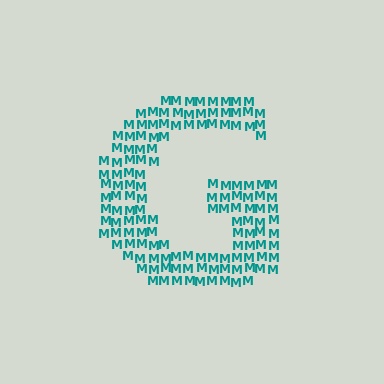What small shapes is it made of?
It is made of small letter M's.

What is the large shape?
The large shape is the letter G.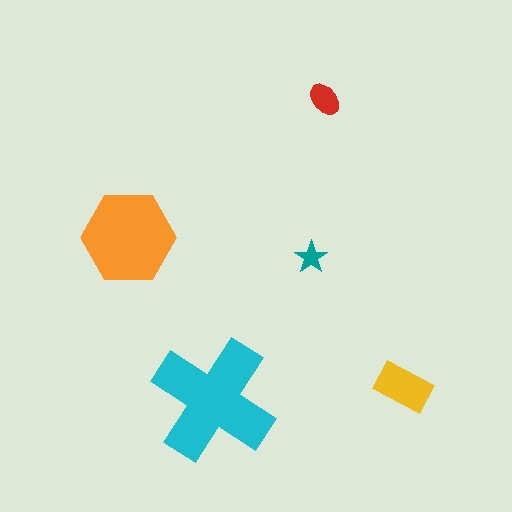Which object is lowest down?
The cyan cross is bottommost.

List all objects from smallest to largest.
The teal star, the red ellipse, the yellow rectangle, the orange hexagon, the cyan cross.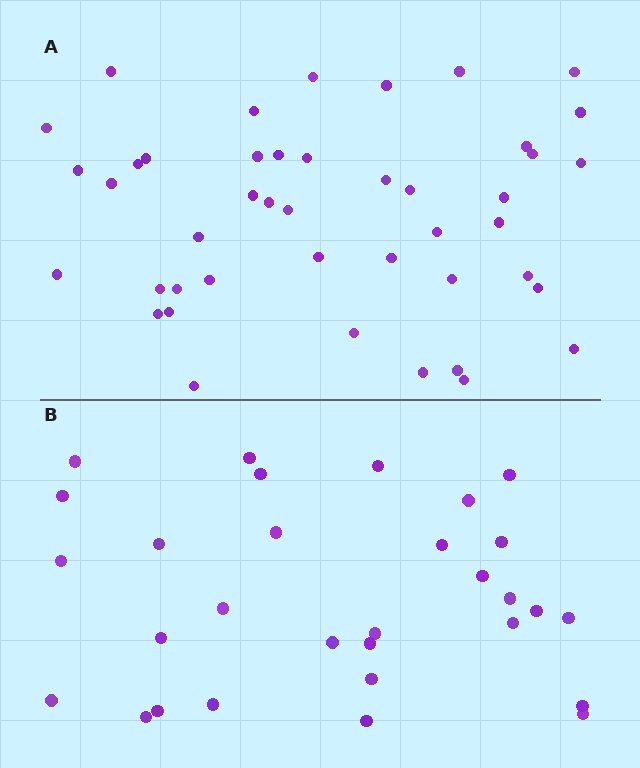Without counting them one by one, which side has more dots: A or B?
Region A (the top region) has more dots.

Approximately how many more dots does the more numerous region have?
Region A has approximately 15 more dots than region B.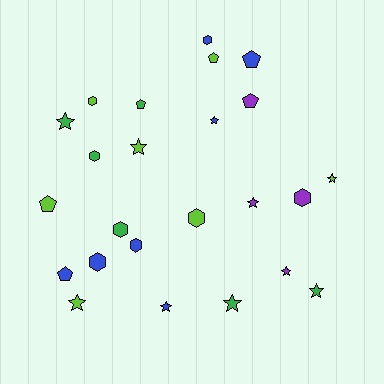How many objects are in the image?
There are 24 objects.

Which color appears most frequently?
Lime, with 7 objects.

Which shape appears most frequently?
Star, with 10 objects.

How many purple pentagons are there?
There is 1 purple pentagon.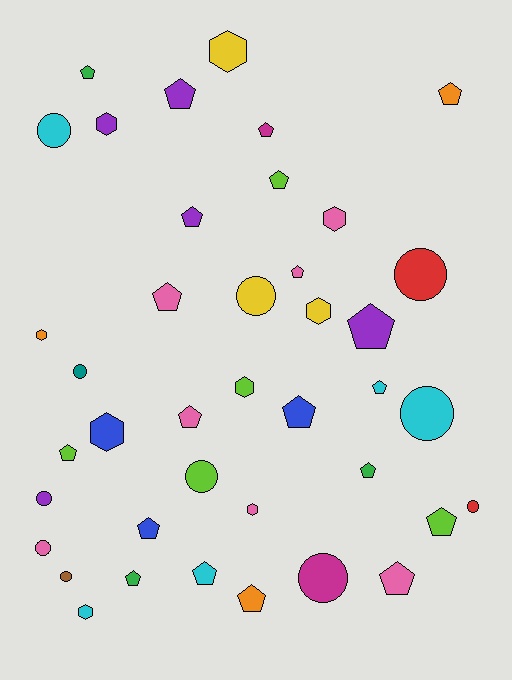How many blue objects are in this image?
There are 3 blue objects.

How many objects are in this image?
There are 40 objects.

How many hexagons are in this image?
There are 9 hexagons.